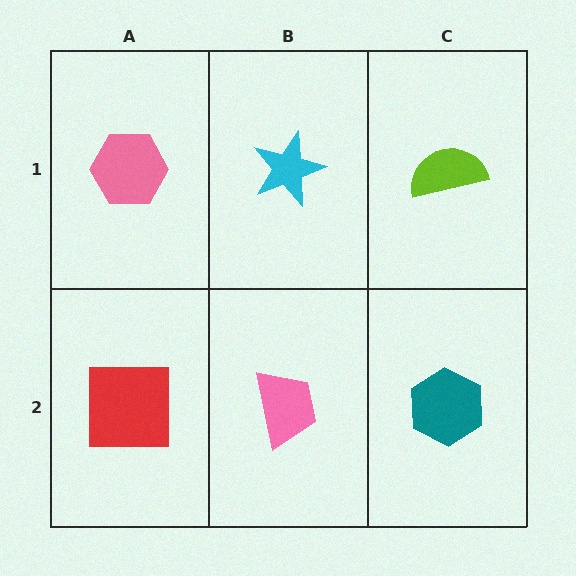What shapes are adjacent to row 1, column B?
A pink trapezoid (row 2, column B), a pink hexagon (row 1, column A), a lime semicircle (row 1, column C).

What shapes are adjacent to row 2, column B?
A cyan star (row 1, column B), a red square (row 2, column A), a teal hexagon (row 2, column C).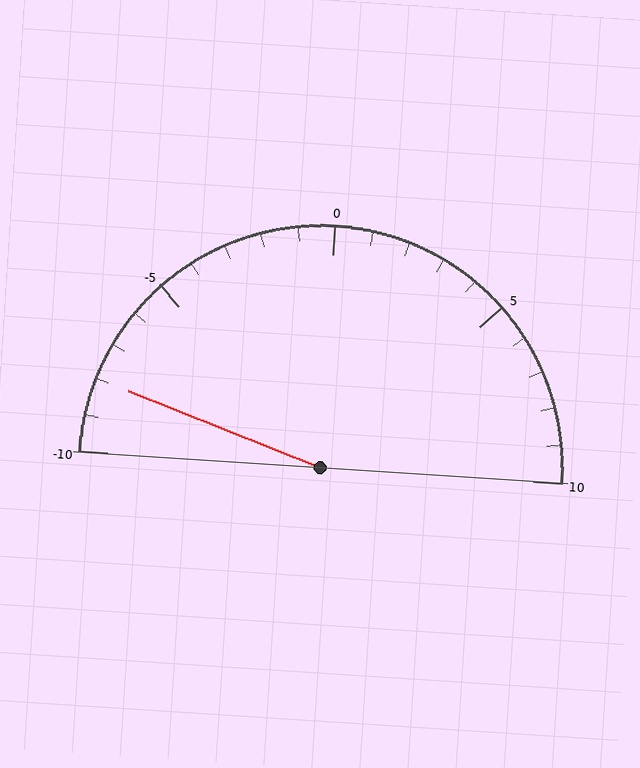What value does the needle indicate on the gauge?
The needle indicates approximately -8.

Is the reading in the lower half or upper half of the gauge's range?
The reading is in the lower half of the range (-10 to 10).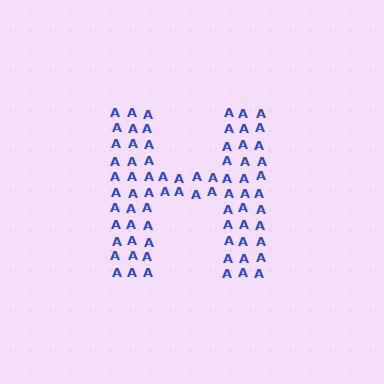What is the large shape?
The large shape is the letter H.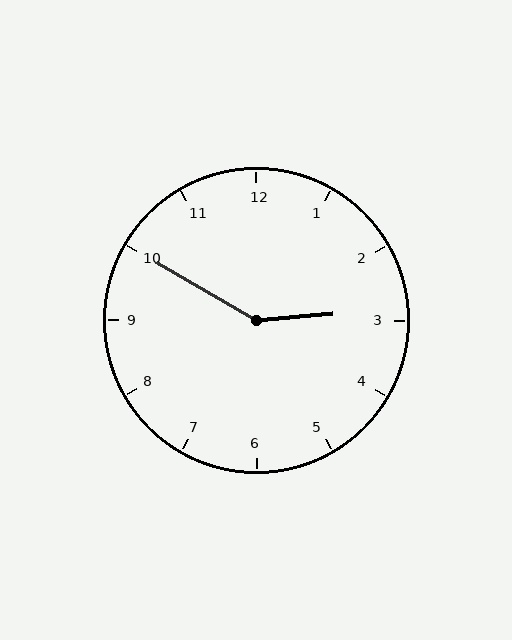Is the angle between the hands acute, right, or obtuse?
It is obtuse.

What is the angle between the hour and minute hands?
Approximately 145 degrees.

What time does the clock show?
2:50.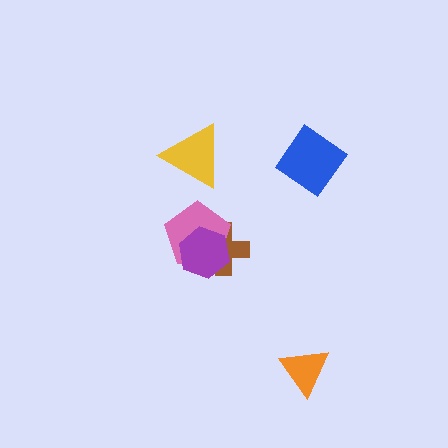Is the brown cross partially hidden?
Yes, it is partially covered by another shape.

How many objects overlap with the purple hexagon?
2 objects overlap with the purple hexagon.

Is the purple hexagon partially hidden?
No, no other shape covers it.